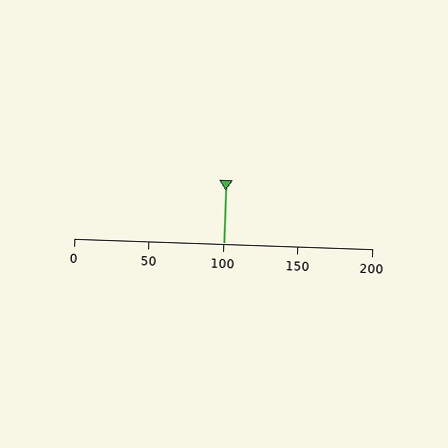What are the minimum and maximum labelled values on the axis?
The axis runs from 0 to 200.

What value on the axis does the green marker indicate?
The marker indicates approximately 100.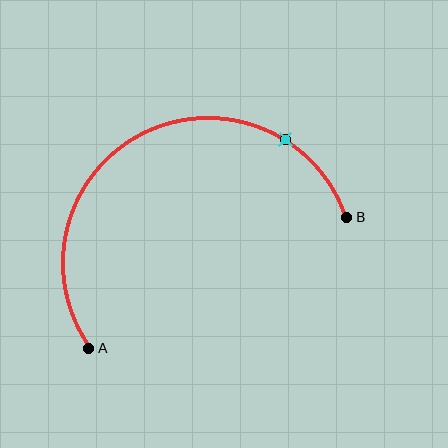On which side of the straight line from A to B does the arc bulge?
The arc bulges above the straight line connecting A and B.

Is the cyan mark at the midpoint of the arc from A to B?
No. The cyan mark lies on the arc but is closer to endpoint B. The arc midpoint would be at the point on the curve equidistant along the arc from both A and B.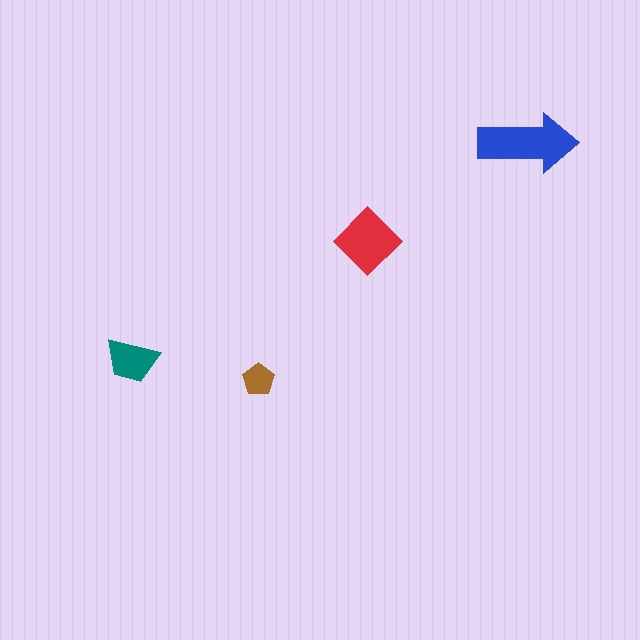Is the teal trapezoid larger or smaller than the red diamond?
Smaller.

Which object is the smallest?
The brown pentagon.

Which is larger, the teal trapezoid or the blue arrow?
The blue arrow.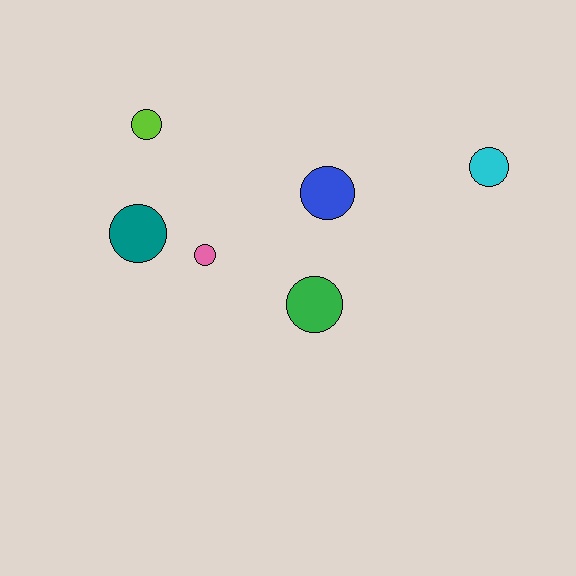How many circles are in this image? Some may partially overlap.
There are 6 circles.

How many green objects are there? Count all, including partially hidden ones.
There is 1 green object.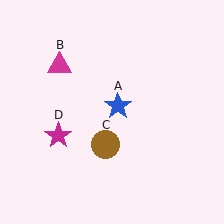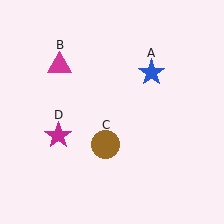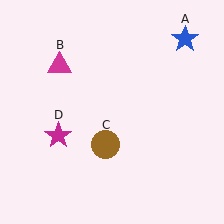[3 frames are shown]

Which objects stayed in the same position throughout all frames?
Magenta triangle (object B) and brown circle (object C) and magenta star (object D) remained stationary.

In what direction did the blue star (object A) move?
The blue star (object A) moved up and to the right.